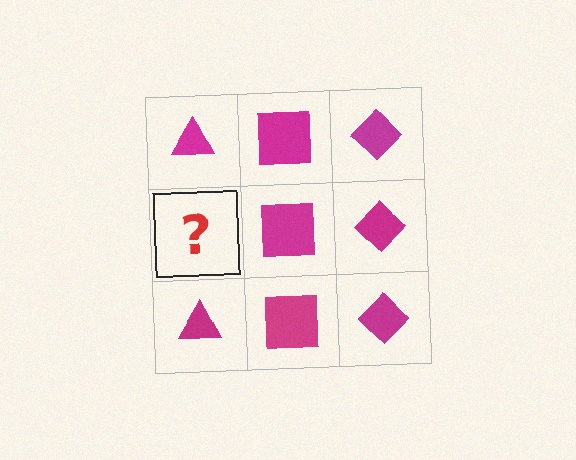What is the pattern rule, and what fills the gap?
The rule is that each column has a consistent shape. The gap should be filled with a magenta triangle.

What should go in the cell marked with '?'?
The missing cell should contain a magenta triangle.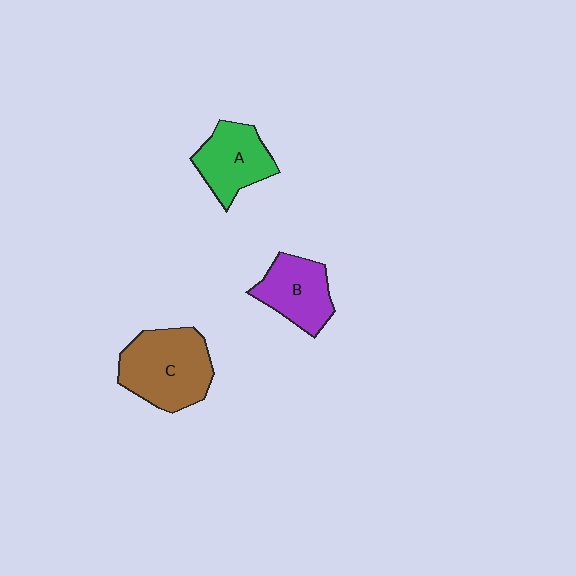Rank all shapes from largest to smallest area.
From largest to smallest: C (brown), A (green), B (purple).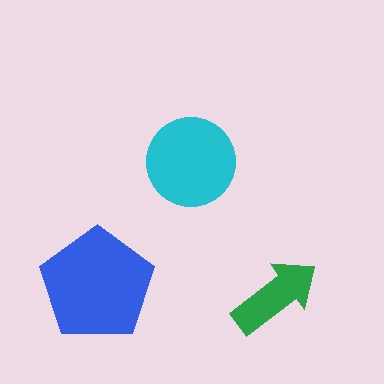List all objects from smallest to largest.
The green arrow, the cyan circle, the blue pentagon.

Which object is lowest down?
The green arrow is bottommost.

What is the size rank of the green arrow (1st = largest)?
3rd.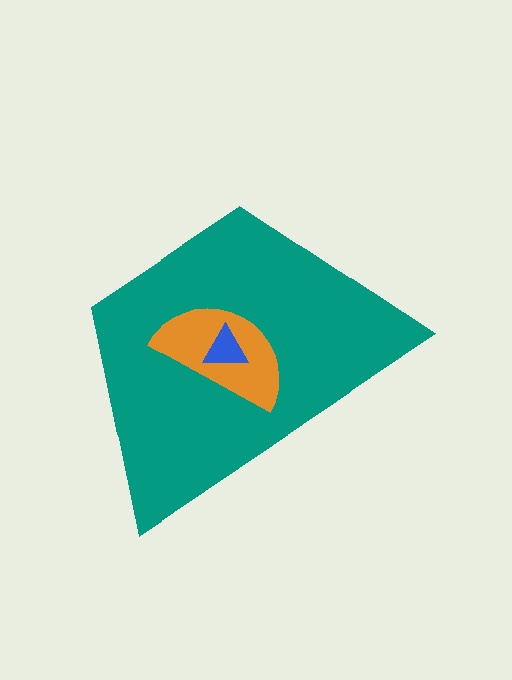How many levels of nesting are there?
3.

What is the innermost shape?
The blue triangle.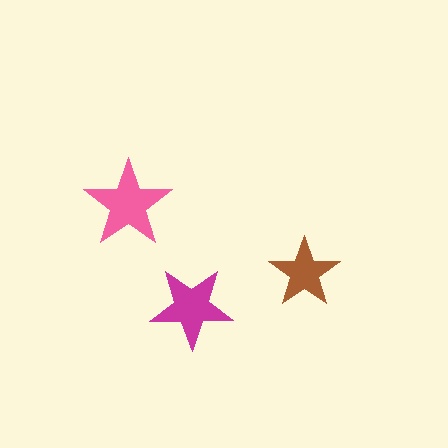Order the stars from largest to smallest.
the pink one, the magenta one, the brown one.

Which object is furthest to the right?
The brown star is rightmost.